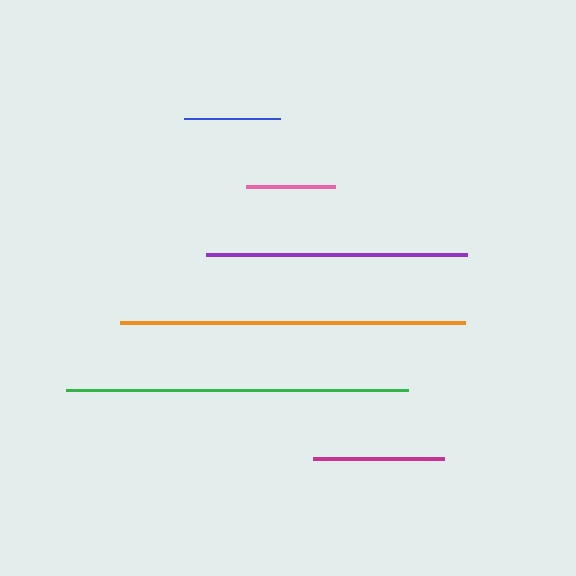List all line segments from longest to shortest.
From longest to shortest: orange, green, purple, magenta, blue, pink.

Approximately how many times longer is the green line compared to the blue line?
The green line is approximately 3.6 times the length of the blue line.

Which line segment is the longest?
The orange line is the longest at approximately 345 pixels.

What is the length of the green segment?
The green segment is approximately 342 pixels long.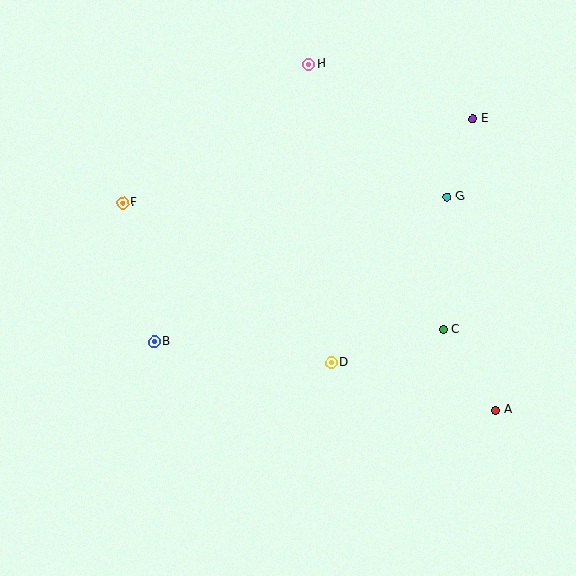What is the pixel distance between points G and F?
The distance between G and F is 324 pixels.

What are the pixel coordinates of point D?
Point D is at (331, 363).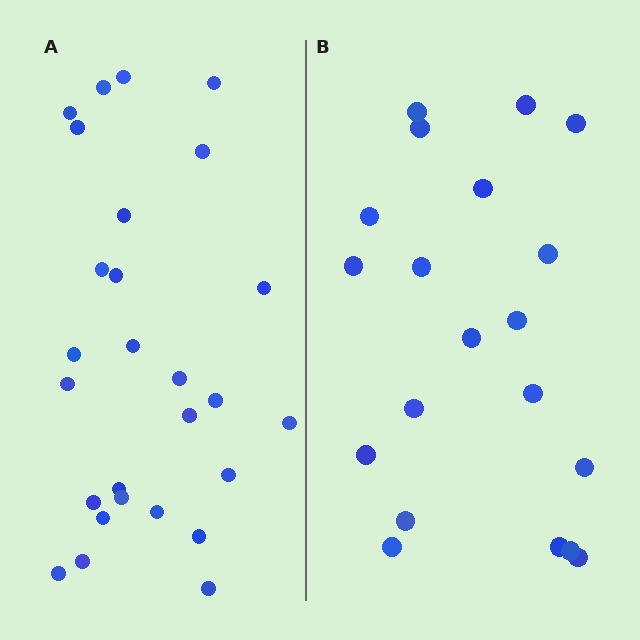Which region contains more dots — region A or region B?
Region A (the left region) has more dots.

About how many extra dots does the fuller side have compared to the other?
Region A has roughly 8 or so more dots than region B.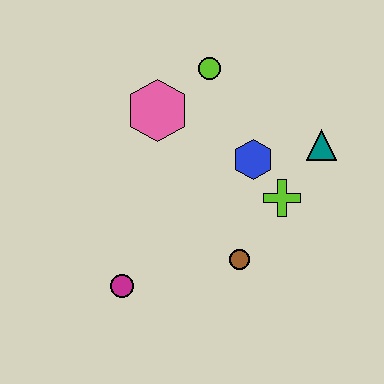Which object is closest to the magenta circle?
The brown circle is closest to the magenta circle.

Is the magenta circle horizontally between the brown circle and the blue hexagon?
No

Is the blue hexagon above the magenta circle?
Yes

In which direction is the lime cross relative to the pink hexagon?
The lime cross is to the right of the pink hexagon.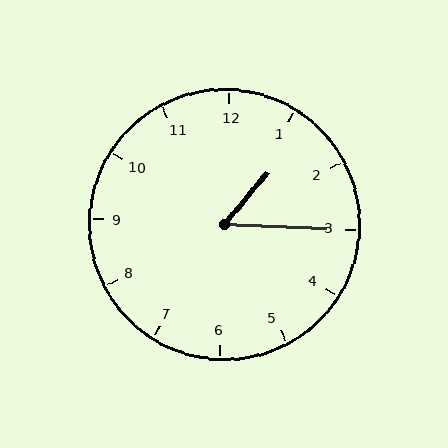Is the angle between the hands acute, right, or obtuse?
It is acute.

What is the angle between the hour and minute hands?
Approximately 52 degrees.